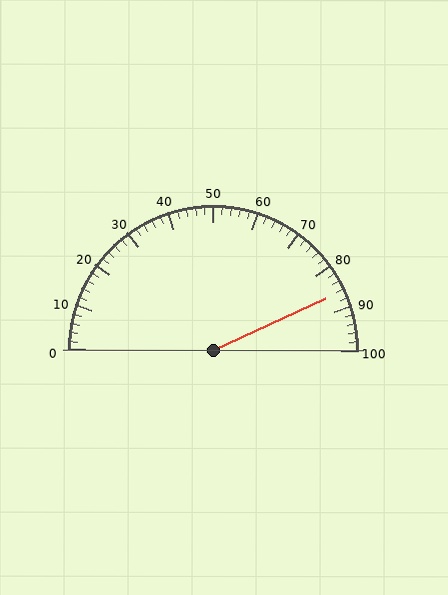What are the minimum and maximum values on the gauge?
The gauge ranges from 0 to 100.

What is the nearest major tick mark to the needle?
The nearest major tick mark is 90.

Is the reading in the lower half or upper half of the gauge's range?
The reading is in the upper half of the range (0 to 100).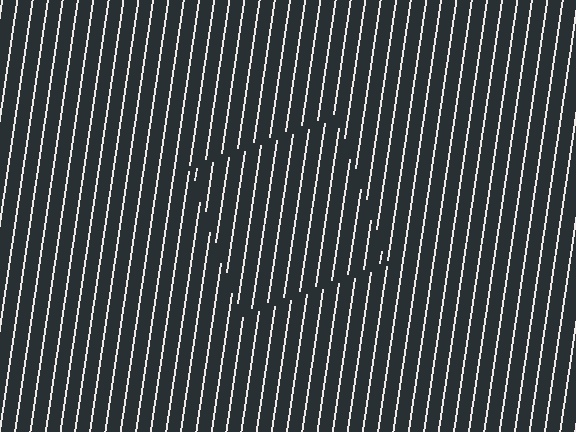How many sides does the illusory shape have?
4 sides — the line-ends trace a square.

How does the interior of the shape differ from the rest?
The interior of the shape contains the same grating, shifted by half a period — the contour is defined by the phase discontinuity where line-ends from the inner and outer gratings abut.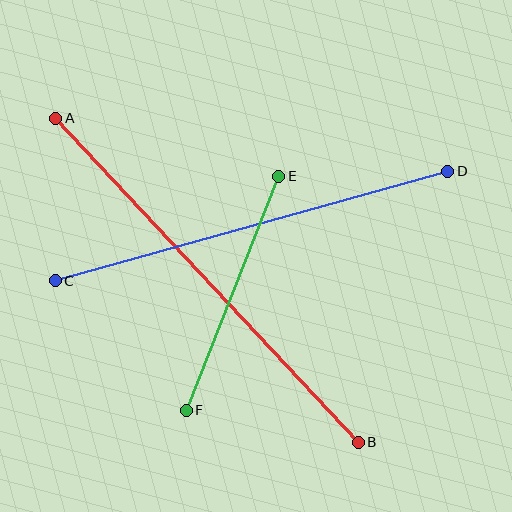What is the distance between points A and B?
The distance is approximately 443 pixels.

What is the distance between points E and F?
The distance is approximately 252 pixels.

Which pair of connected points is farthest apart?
Points A and B are farthest apart.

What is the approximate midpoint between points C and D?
The midpoint is at approximately (251, 226) pixels.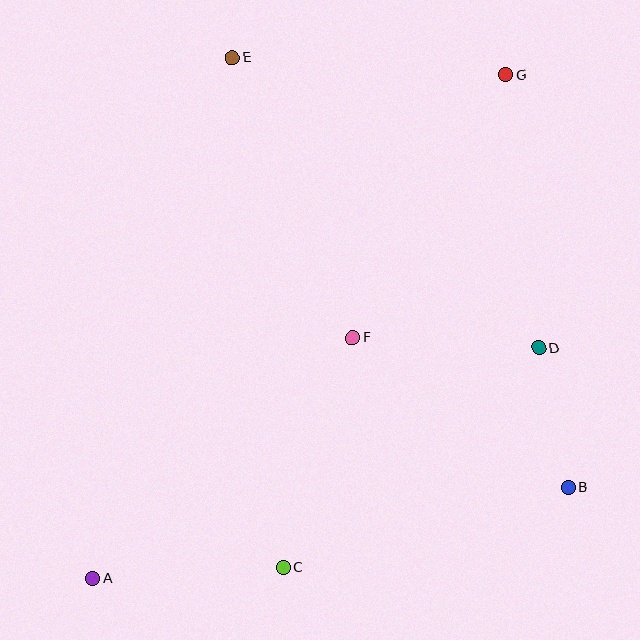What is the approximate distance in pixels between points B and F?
The distance between B and F is approximately 262 pixels.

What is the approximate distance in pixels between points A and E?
The distance between A and E is approximately 539 pixels.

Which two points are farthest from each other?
Points A and G are farthest from each other.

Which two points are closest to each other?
Points B and D are closest to each other.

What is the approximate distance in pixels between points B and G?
The distance between B and G is approximately 417 pixels.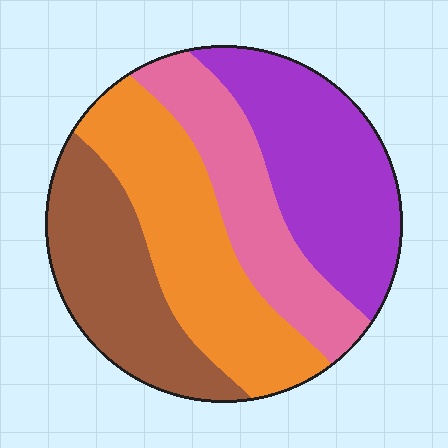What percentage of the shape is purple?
Purple covers 28% of the shape.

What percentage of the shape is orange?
Orange takes up between a sixth and a third of the shape.